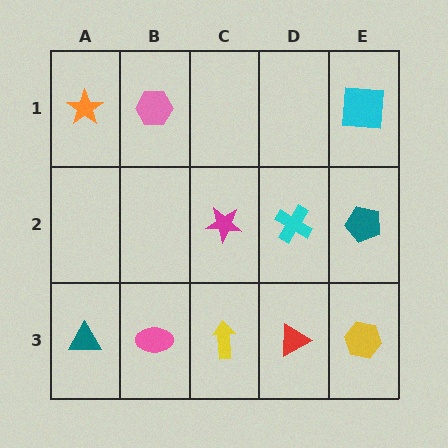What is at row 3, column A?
A teal triangle.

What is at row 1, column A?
An orange star.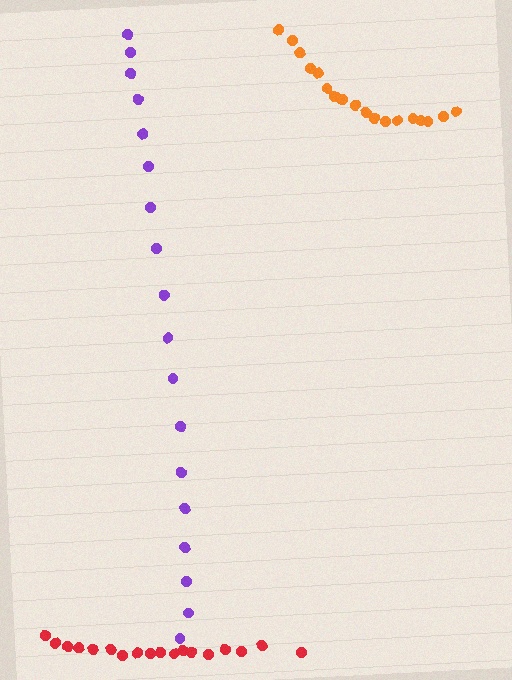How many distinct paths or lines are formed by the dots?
There are 3 distinct paths.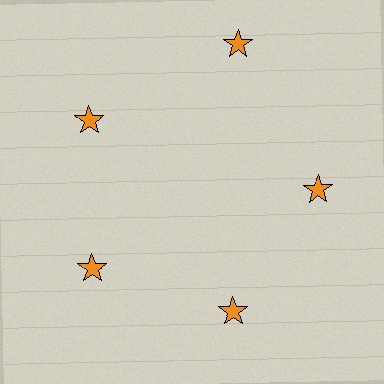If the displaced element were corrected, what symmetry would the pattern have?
It would have 5-fold rotational symmetry — the pattern would map onto itself every 72 degrees.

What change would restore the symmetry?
The symmetry would be restored by moving it inward, back onto the ring so that all 5 stars sit at equal angles and equal distance from the center.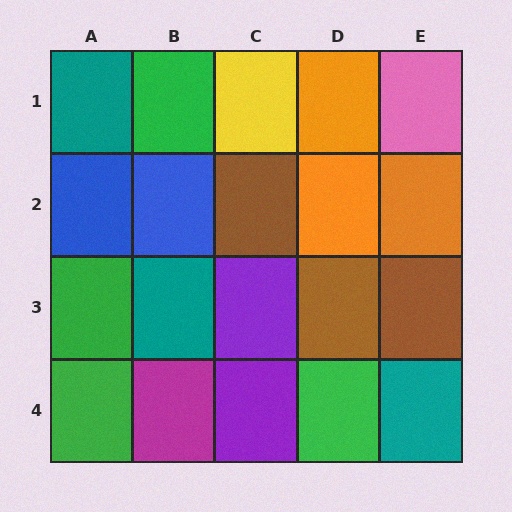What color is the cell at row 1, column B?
Green.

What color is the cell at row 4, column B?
Magenta.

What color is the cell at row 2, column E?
Orange.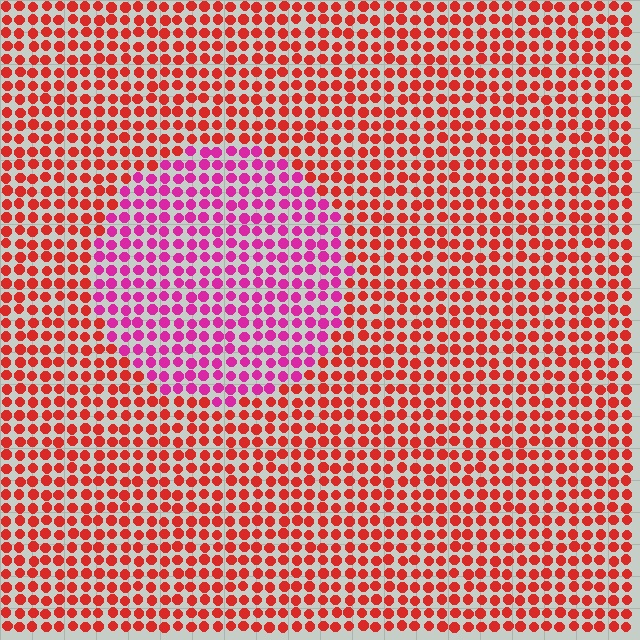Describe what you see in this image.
The image is filled with small red elements in a uniform arrangement. A circle-shaped region is visible where the elements are tinted to a slightly different hue, forming a subtle color boundary.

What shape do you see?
I see a circle.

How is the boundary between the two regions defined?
The boundary is defined purely by a slight shift in hue (about 44 degrees). Spacing, size, and orientation are identical on both sides.